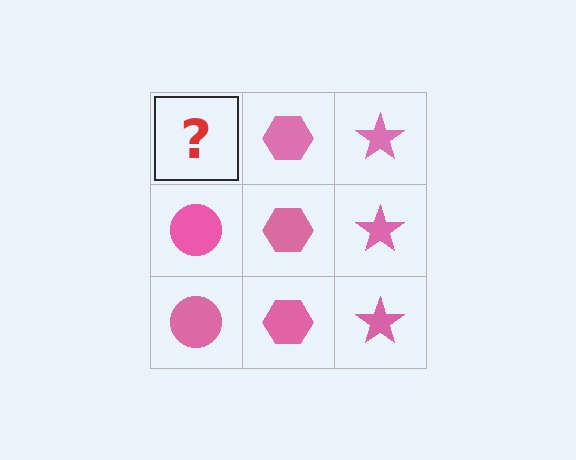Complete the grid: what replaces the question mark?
The question mark should be replaced with a pink circle.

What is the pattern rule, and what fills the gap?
The rule is that each column has a consistent shape. The gap should be filled with a pink circle.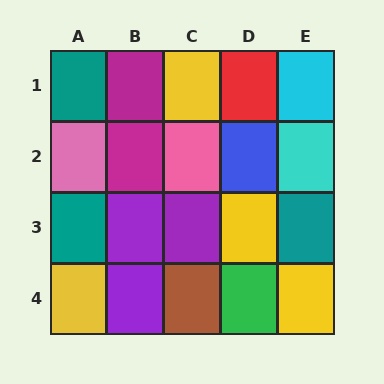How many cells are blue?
1 cell is blue.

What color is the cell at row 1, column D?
Red.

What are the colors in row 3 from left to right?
Teal, purple, purple, yellow, teal.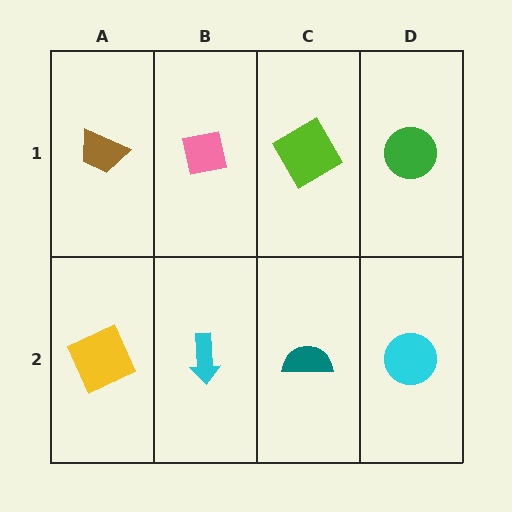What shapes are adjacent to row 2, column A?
A brown trapezoid (row 1, column A), a cyan arrow (row 2, column B).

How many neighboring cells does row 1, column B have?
3.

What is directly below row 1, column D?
A cyan circle.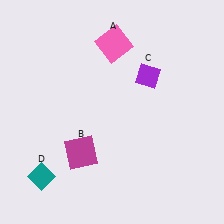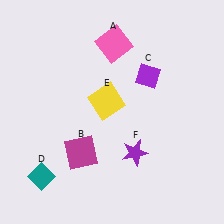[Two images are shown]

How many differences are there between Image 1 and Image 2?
There are 2 differences between the two images.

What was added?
A yellow square (E), a purple star (F) were added in Image 2.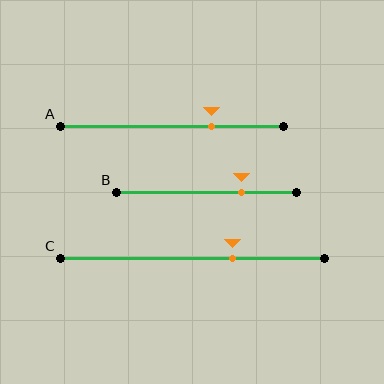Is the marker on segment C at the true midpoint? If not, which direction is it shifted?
No, the marker on segment C is shifted to the right by about 15% of the segment length.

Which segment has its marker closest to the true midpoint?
Segment C has its marker closest to the true midpoint.